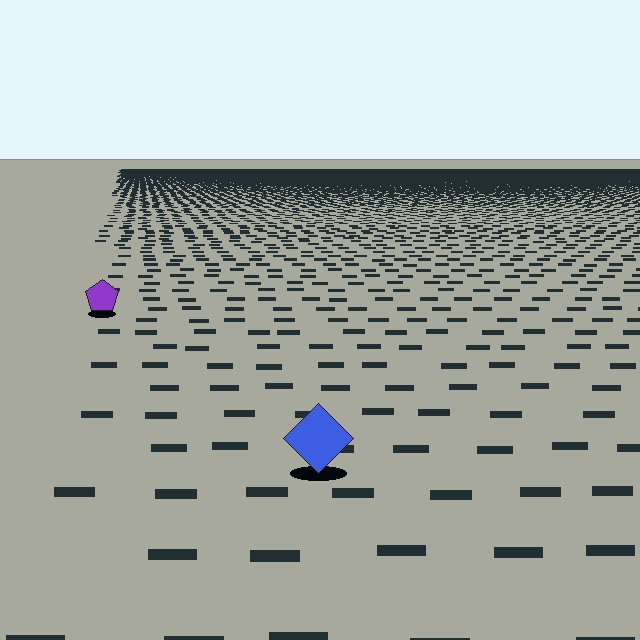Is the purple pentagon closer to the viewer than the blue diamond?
No. The blue diamond is closer — you can tell from the texture gradient: the ground texture is coarser near it.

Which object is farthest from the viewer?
The purple pentagon is farthest from the viewer. It appears smaller and the ground texture around it is denser.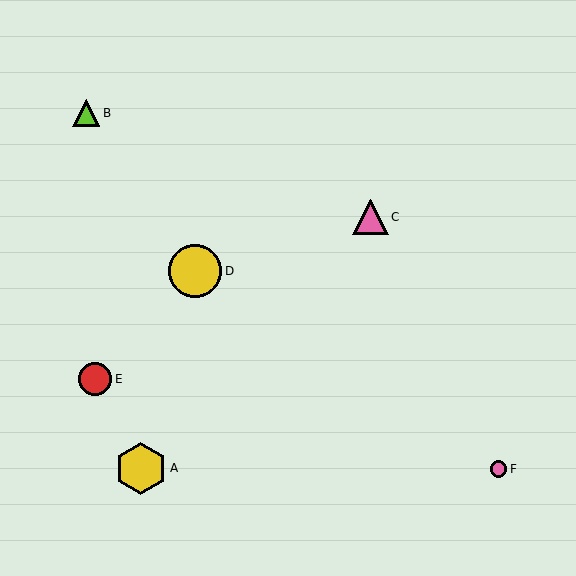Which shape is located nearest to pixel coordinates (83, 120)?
The lime triangle (labeled B) at (86, 113) is nearest to that location.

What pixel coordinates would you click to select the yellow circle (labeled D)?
Click at (195, 271) to select the yellow circle D.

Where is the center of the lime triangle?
The center of the lime triangle is at (86, 113).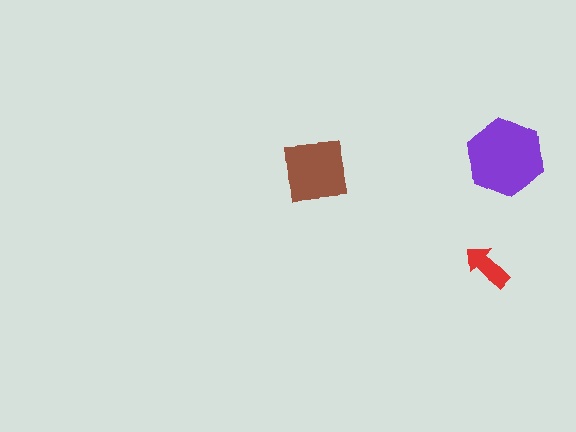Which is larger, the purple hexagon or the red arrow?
The purple hexagon.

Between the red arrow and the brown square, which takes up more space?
The brown square.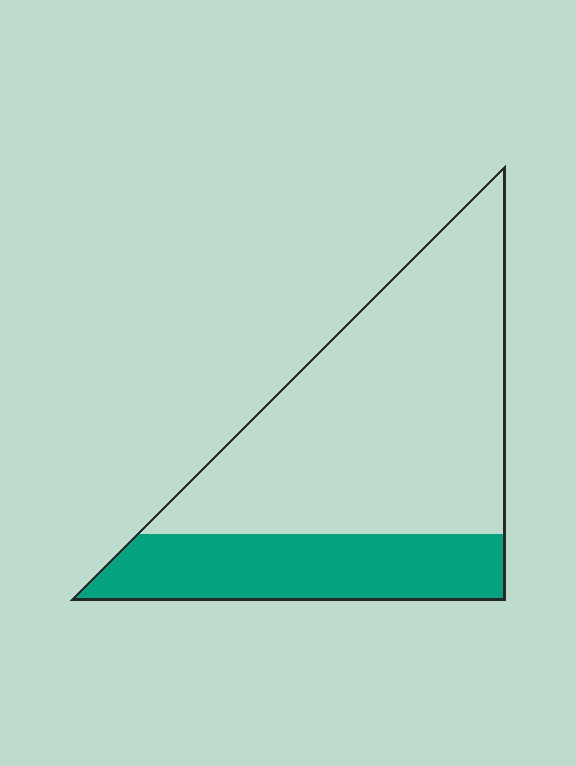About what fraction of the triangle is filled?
About one quarter (1/4).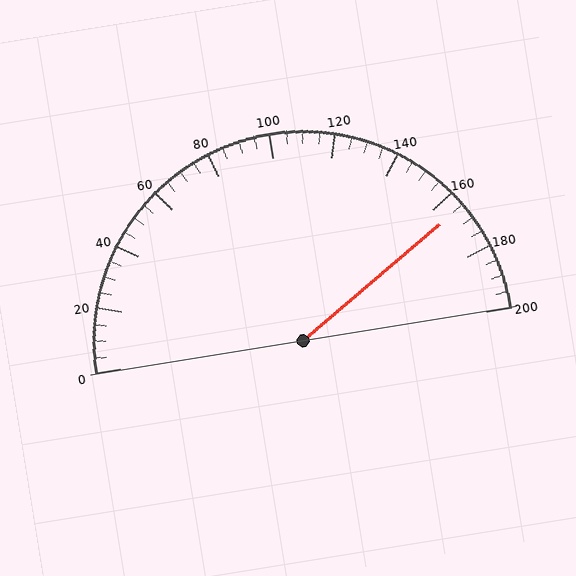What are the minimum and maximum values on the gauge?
The gauge ranges from 0 to 200.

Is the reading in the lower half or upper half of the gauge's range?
The reading is in the upper half of the range (0 to 200).